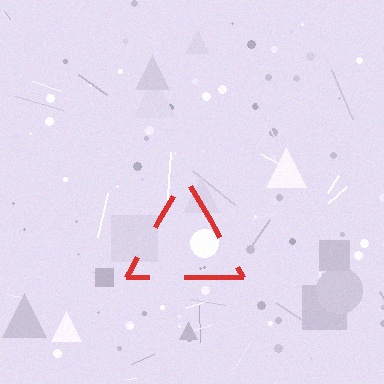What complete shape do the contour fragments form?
The contour fragments form a triangle.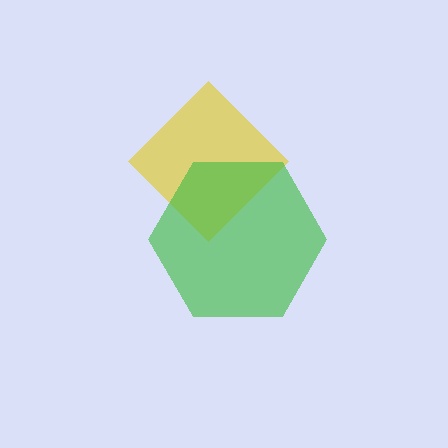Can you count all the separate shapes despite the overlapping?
Yes, there are 2 separate shapes.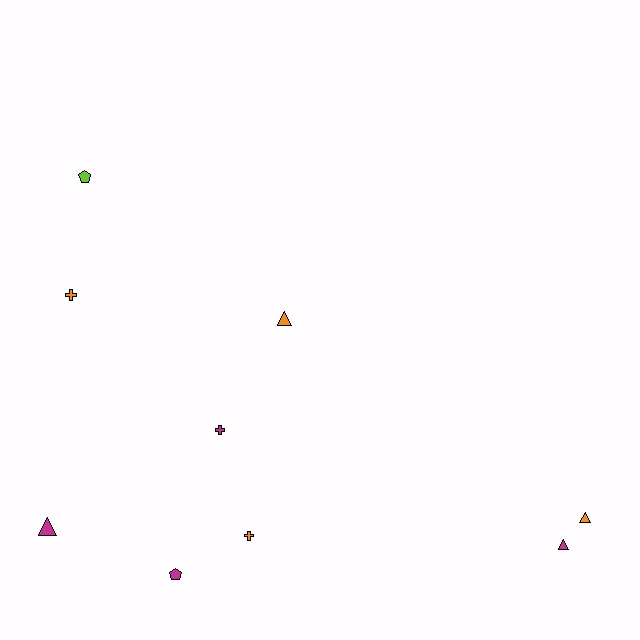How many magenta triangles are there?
There are 2 magenta triangles.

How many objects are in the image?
There are 9 objects.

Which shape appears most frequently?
Triangle, with 4 objects.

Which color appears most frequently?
Orange, with 4 objects.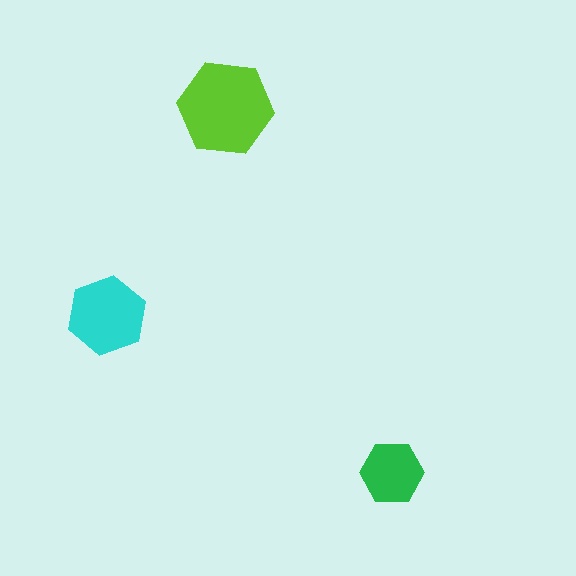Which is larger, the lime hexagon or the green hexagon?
The lime one.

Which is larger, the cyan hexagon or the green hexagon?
The cyan one.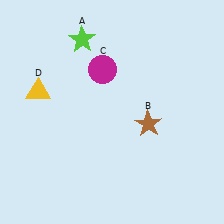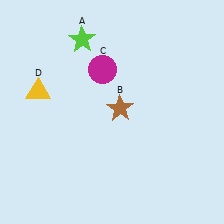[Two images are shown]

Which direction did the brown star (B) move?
The brown star (B) moved left.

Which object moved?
The brown star (B) moved left.